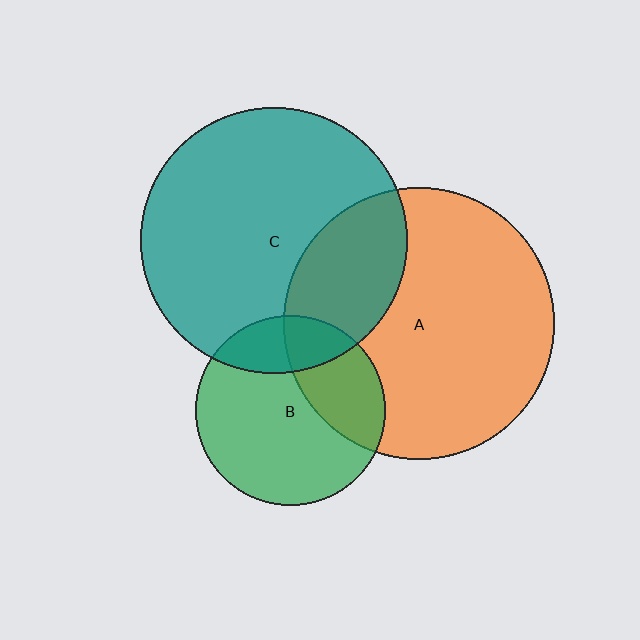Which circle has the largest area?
Circle A (orange).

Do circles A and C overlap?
Yes.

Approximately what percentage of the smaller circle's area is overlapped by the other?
Approximately 25%.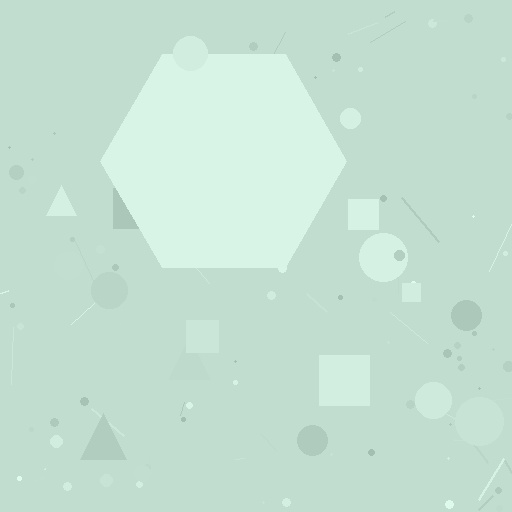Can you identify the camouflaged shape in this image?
The camouflaged shape is a hexagon.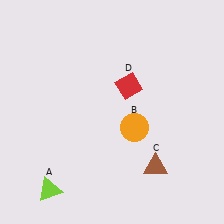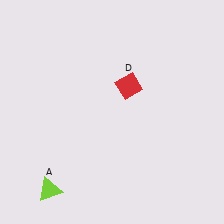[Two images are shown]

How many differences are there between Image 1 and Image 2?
There are 2 differences between the two images.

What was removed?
The brown triangle (C), the orange circle (B) were removed in Image 2.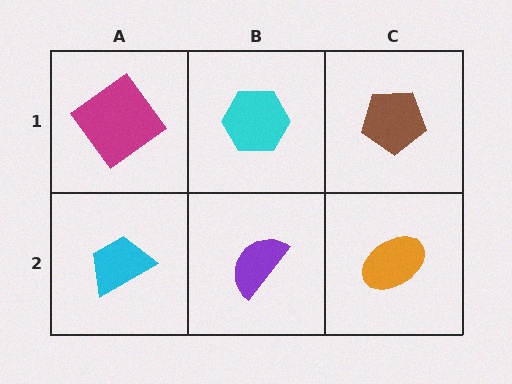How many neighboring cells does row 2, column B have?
3.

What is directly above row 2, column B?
A cyan hexagon.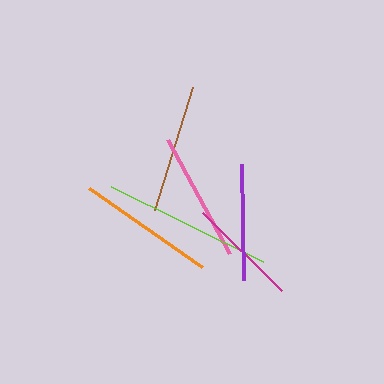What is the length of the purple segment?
The purple segment is approximately 116 pixels long.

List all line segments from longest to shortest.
From longest to shortest: lime, orange, pink, brown, purple, magenta.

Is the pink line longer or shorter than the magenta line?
The pink line is longer than the magenta line.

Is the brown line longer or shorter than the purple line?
The brown line is longer than the purple line.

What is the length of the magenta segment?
The magenta segment is approximately 111 pixels long.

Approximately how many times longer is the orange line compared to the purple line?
The orange line is approximately 1.2 times the length of the purple line.